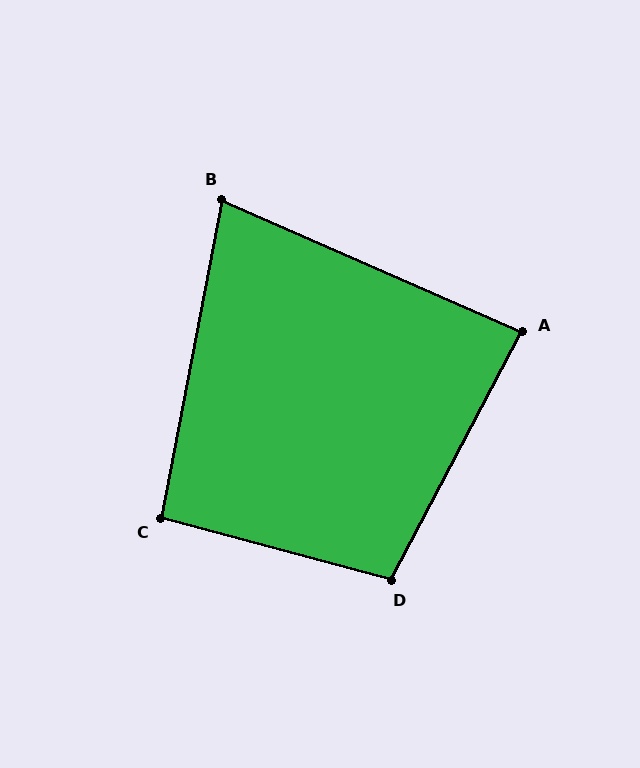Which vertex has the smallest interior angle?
B, at approximately 77 degrees.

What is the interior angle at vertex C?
Approximately 94 degrees (approximately right).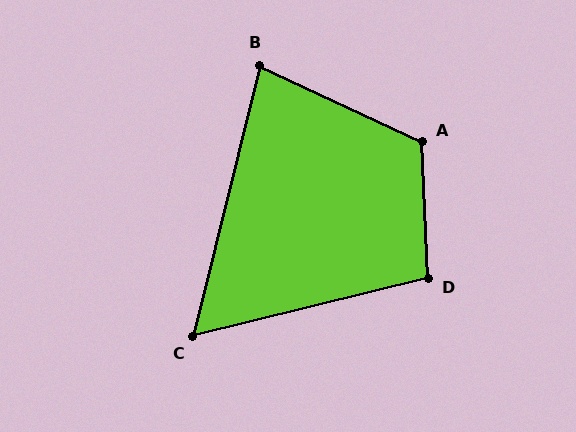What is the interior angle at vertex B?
Approximately 79 degrees (acute).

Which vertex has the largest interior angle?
A, at approximately 118 degrees.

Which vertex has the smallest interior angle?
C, at approximately 62 degrees.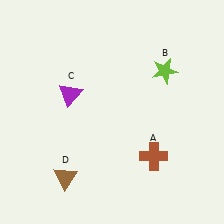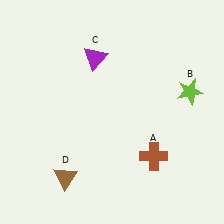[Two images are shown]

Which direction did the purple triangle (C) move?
The purple triangle (C) moved up.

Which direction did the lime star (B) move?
The lime star (B) moved right.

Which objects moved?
The objects that moved are: the lime star (B), the purple triangle (C).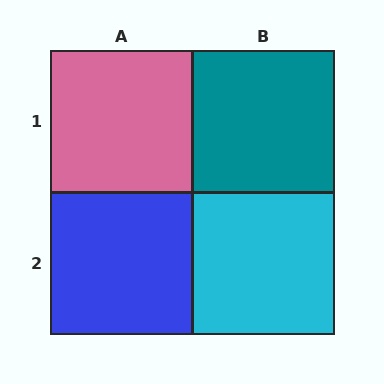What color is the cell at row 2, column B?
Cyan.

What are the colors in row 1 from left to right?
Pink, teal.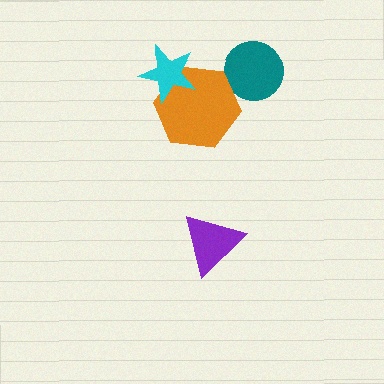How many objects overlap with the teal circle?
0 objects overlap with the teal circle.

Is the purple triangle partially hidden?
No, no other shape covers it.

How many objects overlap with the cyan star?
1 object overlaps with the cyan star.